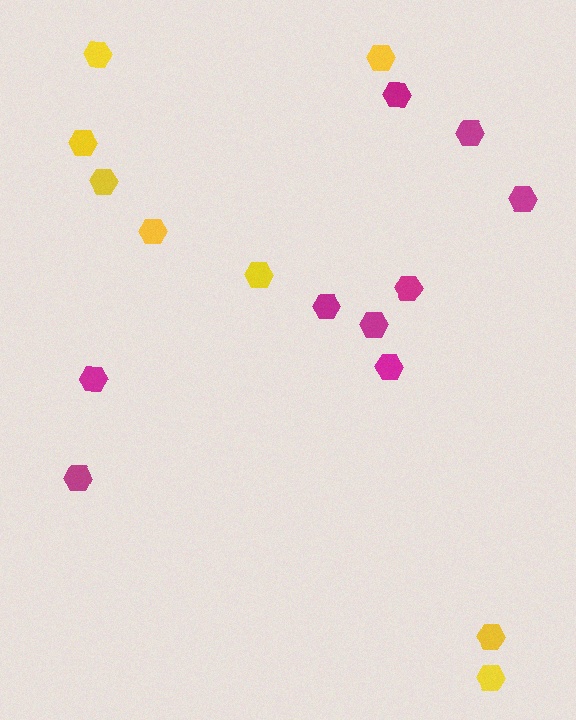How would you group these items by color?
There are 2 groups: one group of magenta hexagons (9) and one group of yellow hexagons (8).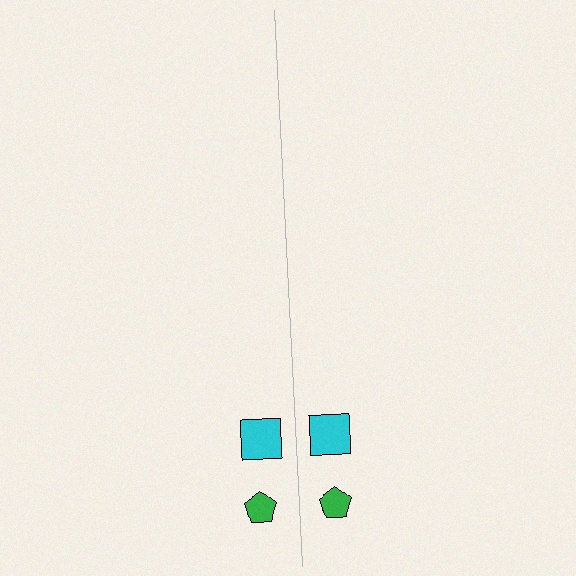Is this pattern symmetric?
Yes, this pattern has bilateral (reflection) symmetry.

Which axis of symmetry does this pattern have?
The pattern has a vertical axis of symmetry running through the center of the image.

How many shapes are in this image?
There are 4 shapes in this image.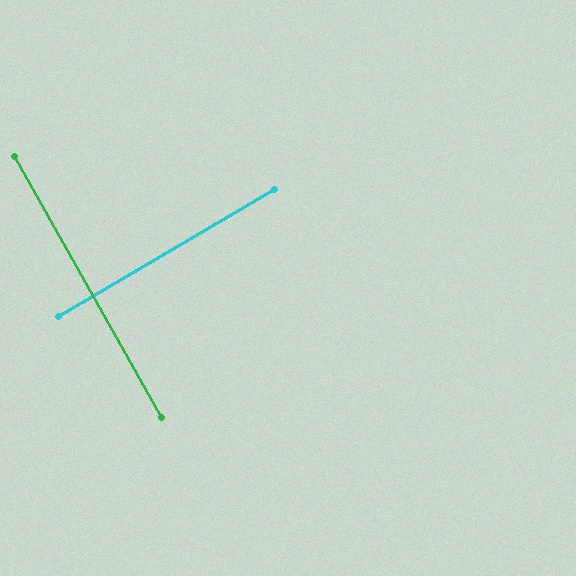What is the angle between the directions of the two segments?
Approximately 89 degrees.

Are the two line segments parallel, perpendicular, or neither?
Perpendicular — they meet at approximately 89°.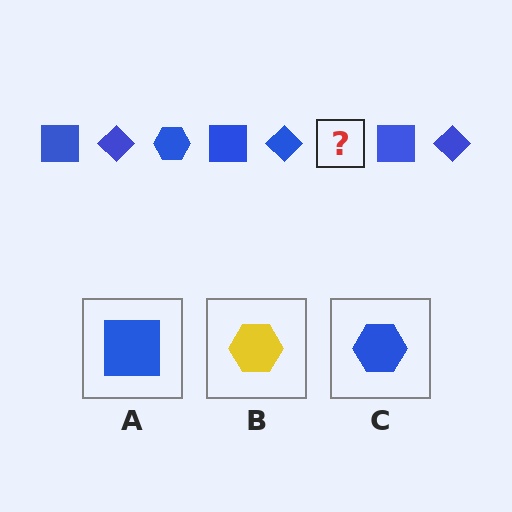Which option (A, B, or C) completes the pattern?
C.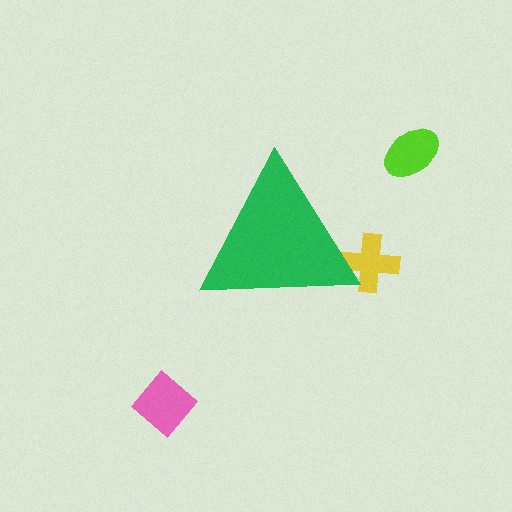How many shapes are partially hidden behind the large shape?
1 shape is partially hidden.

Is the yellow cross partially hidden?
Yes, the yellow cross is partially hidden behind the green triangle.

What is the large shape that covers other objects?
A green triangle.